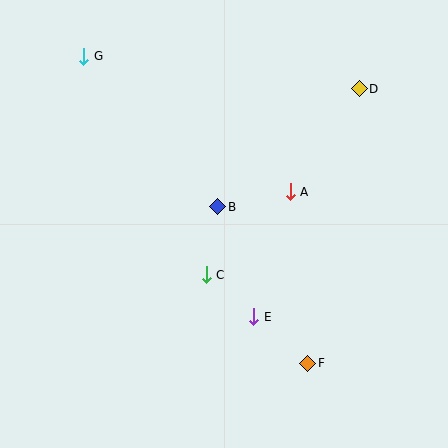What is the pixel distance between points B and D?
The distance between B and D is 184 pixels.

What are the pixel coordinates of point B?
Point B is at (218, 207).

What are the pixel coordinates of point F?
Point F is at (308, 363).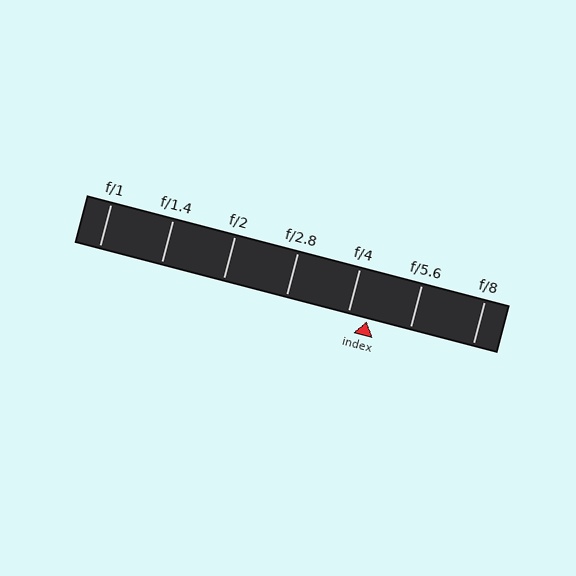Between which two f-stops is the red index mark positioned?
The index mark is between f/4 and f/5.6.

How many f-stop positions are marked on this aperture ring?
There are 7 f-stop positions marked.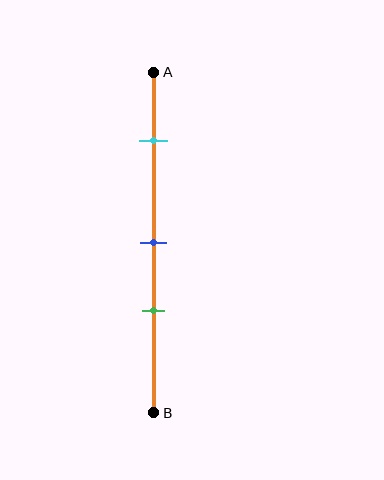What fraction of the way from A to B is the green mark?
The green mark is approximately 70% (0.7) of the way from A to B.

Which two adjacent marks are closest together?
The blue and green marks are the closest adjacent pair.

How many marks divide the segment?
There are 3 marks dividing the segment.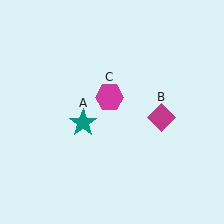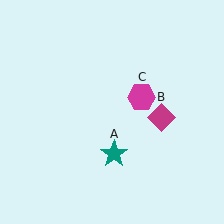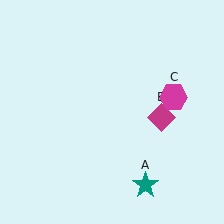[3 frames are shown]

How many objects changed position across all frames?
2 objects changed position: teal star (object A), magenta hexagon (object C).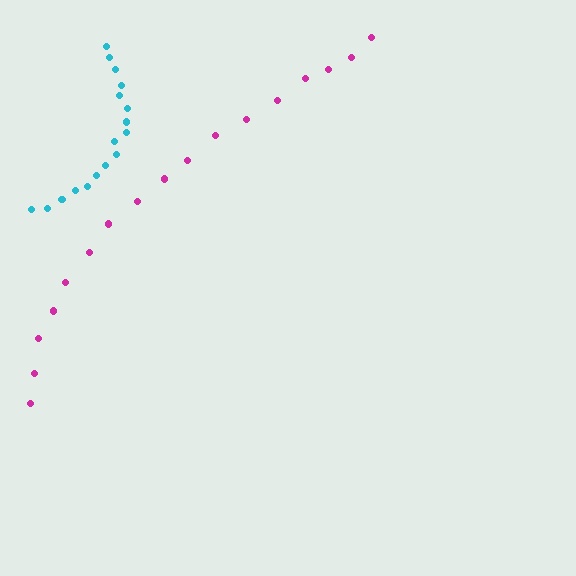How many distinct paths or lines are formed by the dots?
There are 2 distinct paths.